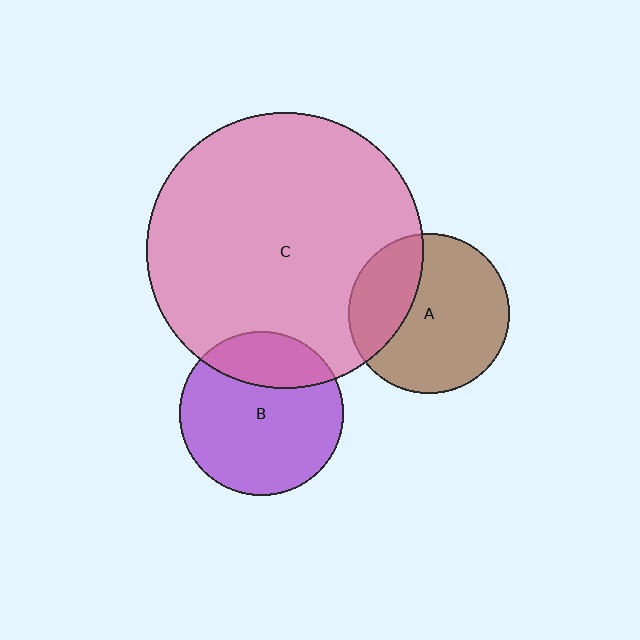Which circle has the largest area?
Circle C (pink).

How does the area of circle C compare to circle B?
Approximately 2.8 times.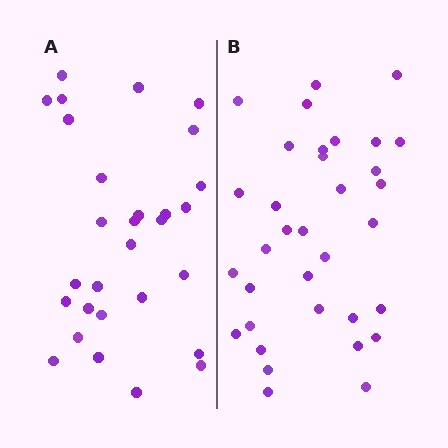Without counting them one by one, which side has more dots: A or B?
Region B (the right region) has more dots.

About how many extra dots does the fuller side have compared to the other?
Region B has about 5 more dots than region A.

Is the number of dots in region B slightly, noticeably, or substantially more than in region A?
Region B has only slightly more — the two regions are fairly close. The ratio is roughly 1.2 to 1.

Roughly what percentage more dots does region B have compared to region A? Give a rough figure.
About 15% more.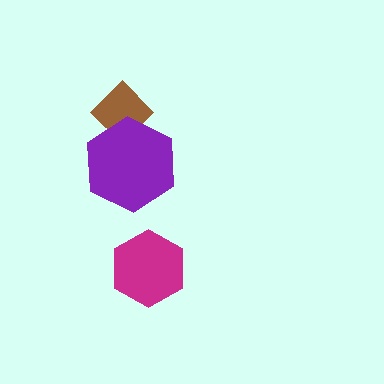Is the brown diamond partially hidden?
Yes, it is partially covered by another shape.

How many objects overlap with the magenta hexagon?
0 objects overlap with the magenta hexagon.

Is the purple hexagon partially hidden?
No, no other shape covers it.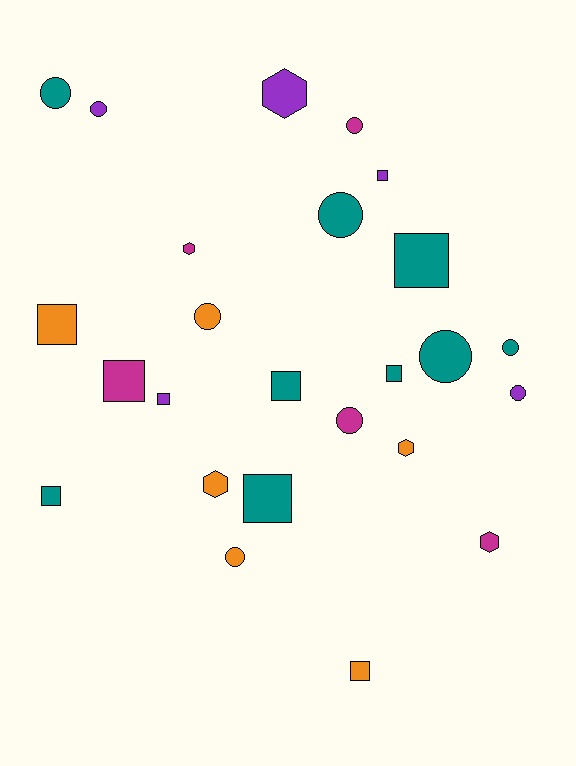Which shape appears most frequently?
Circle, with 10 objects.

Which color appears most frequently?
Teal, with 9 objects.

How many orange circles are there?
There are 2 orange circles.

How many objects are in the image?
There are 25 objects.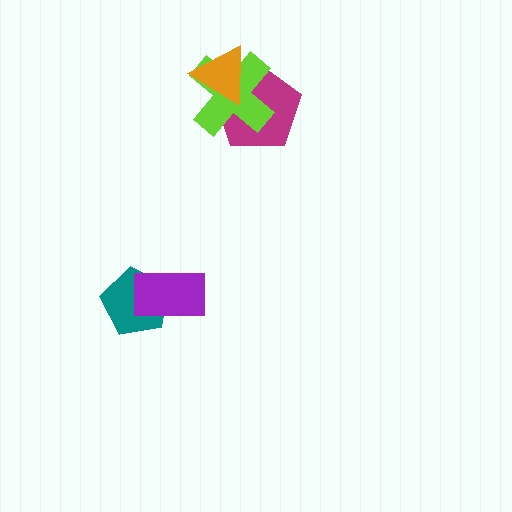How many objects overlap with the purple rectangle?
1 object overlaps with the purple rectangle.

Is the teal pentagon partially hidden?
Yes, it is partially covered by another shape.